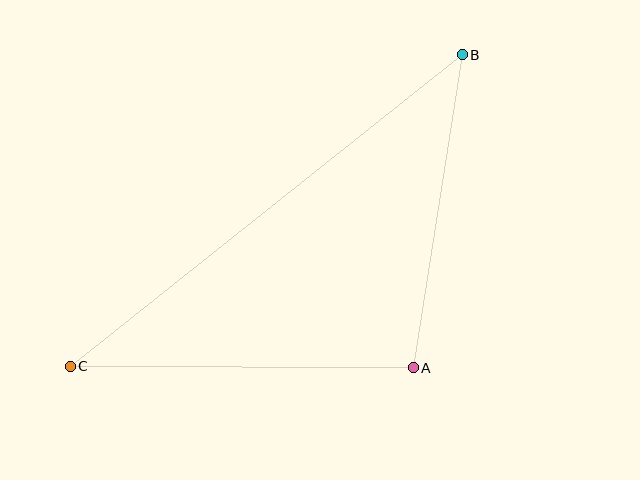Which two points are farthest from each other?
Points B and C are farthest from each other.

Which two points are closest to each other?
Points A and B are closest to each other.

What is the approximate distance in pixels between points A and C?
The distance between A and C is approximately 343 pixels.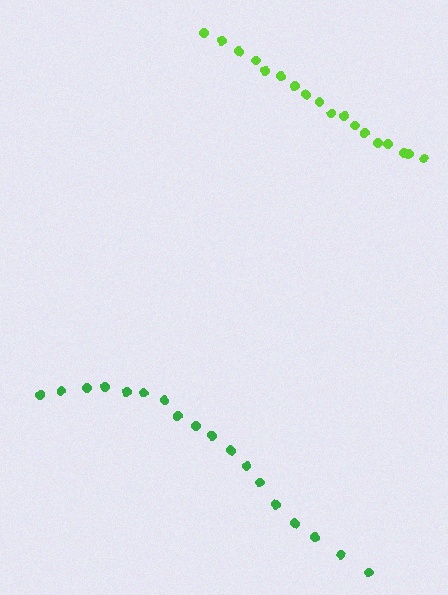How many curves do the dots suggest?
There are 2 distinct paths.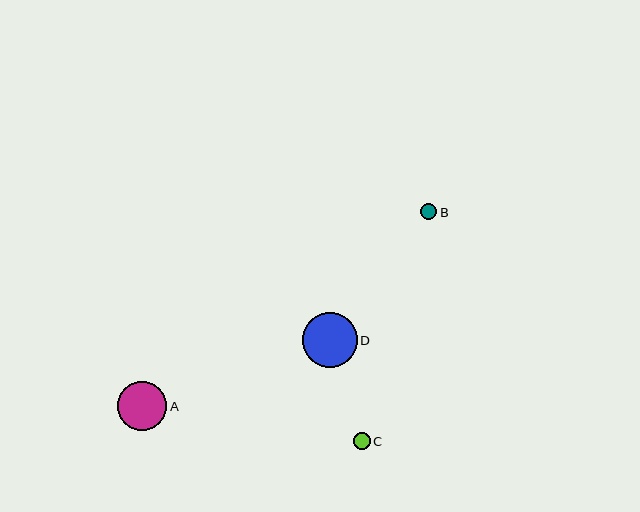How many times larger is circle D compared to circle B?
Circle D is approximately 3.4 times the size of circle B.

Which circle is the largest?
Circle D is the largest with a size of approximately 54 pixels.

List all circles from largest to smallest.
From largest to smallest: D, A, C, B.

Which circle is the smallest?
Circle B is the smallest with a size of approximately 16 pixels.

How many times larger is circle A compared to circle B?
Circle A is approximately 3.1 times the size of circle B.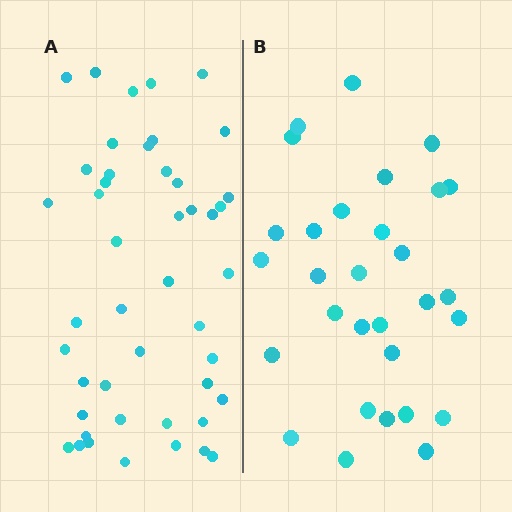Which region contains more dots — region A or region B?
Region A (the left region) has more dots.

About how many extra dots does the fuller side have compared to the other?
Region A has approximately 15 more dots than region B.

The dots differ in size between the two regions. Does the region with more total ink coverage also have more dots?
No. Region B has more total ink coverage because its dots are larger, but region A actually contains more individual dots. Total area can be misleading — the number of items is what matters here.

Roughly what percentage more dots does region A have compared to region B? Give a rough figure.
About 55% more.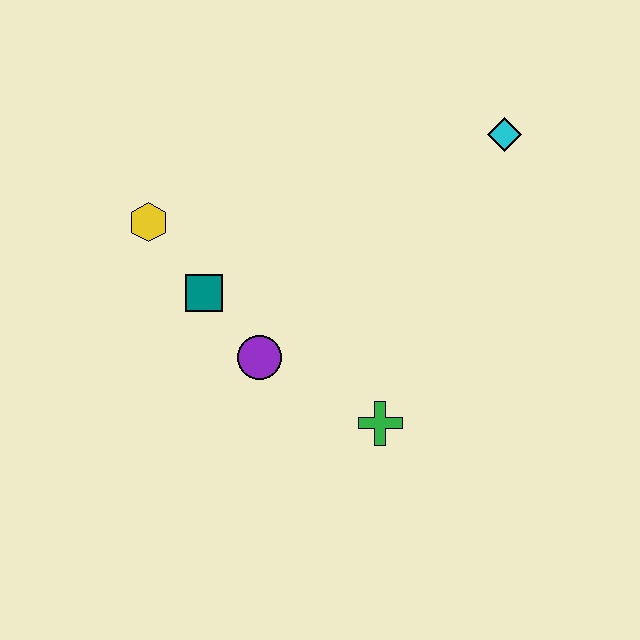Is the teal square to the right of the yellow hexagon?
Yes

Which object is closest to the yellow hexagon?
The teal square is closest to the yellow hexagon.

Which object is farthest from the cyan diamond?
The yellow hexagon is farthest from the cyan diamond.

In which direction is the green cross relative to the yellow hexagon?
The green cross is to the right of the yellow hexagon.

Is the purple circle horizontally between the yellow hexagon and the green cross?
Yes